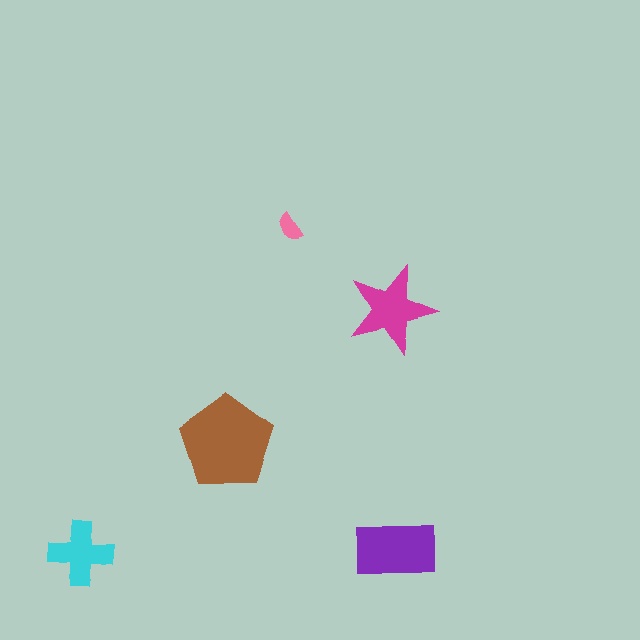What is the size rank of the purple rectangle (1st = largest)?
2nd.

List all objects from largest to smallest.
The brown pentagon, the purple rectangle, the magenta star, the cyan cross, the pink semicircle.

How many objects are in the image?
There are 5 objects in the image.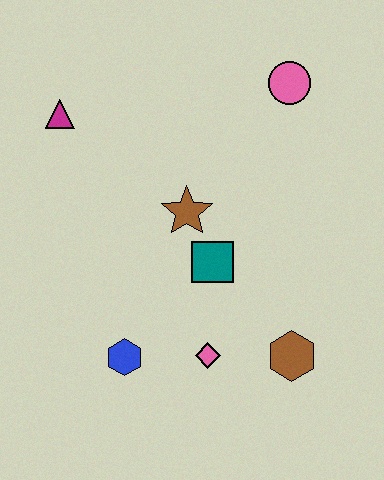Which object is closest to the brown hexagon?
The pink diamond is closest to the brown hexagon.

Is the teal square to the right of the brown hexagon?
No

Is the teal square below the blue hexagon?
No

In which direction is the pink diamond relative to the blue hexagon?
The pink diamond is to the right of the blue hexagon.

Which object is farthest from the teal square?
The magenta triangle is farthest from the teal square.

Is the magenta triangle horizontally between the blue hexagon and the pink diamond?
No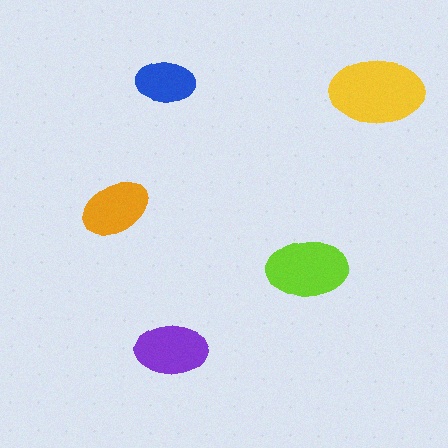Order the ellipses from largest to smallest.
the yellow one, the lime one, the purple one, the orange one, the blue one.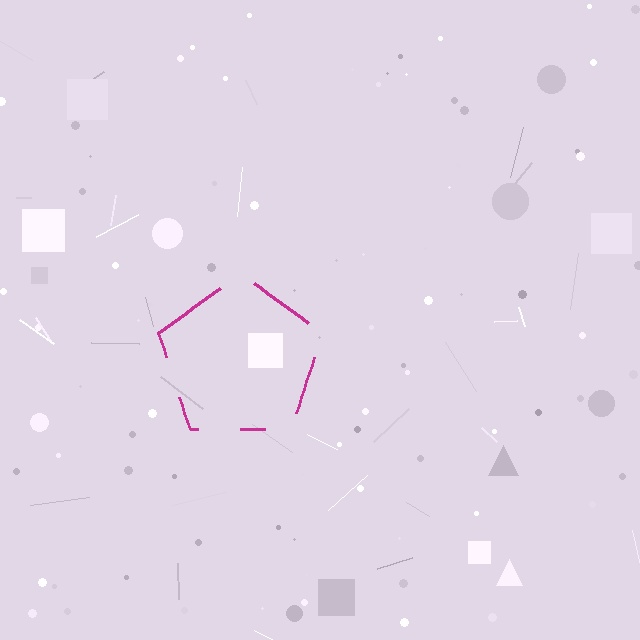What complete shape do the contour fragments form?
The contour fragments form a pentagon.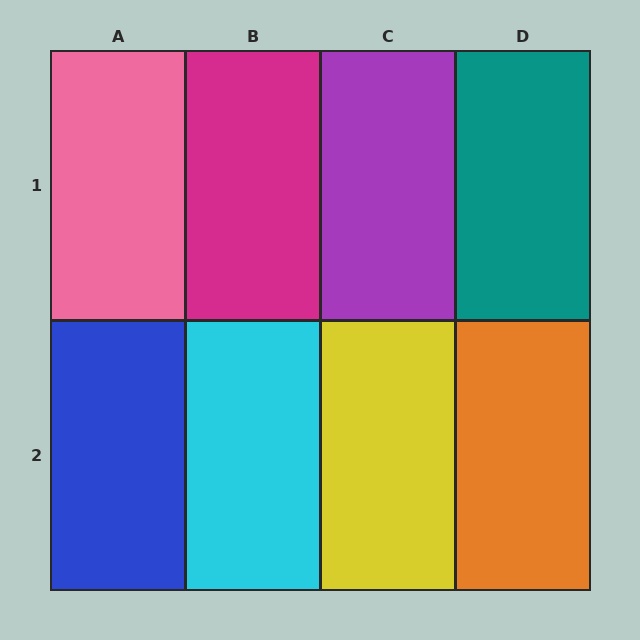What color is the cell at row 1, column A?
Pink.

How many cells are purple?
1 cell is purple.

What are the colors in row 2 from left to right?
Blue, cyan, yellow, orange.